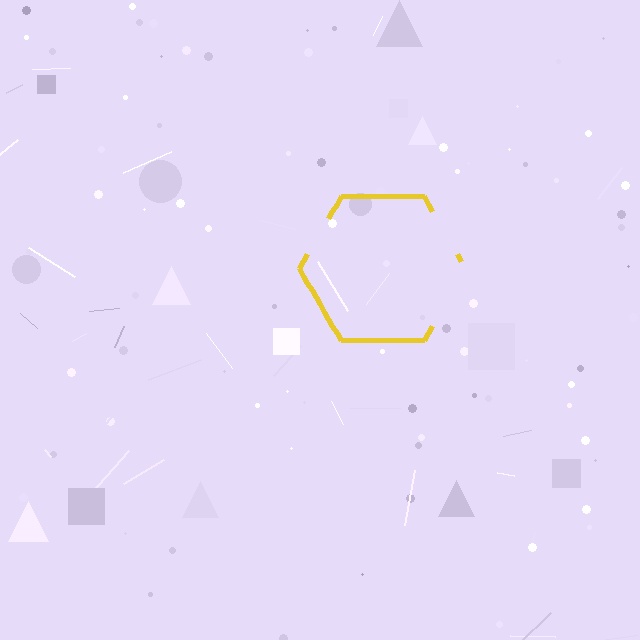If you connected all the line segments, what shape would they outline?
They would outline a hexagon.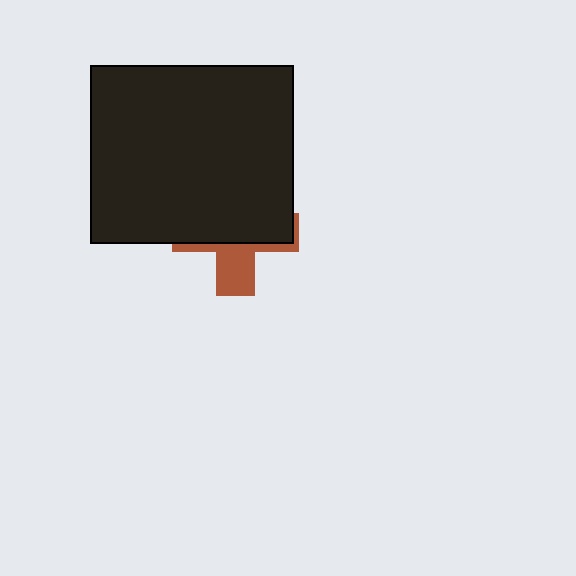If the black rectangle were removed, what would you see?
You would see the complete brown cross.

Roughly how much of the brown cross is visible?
A small part of it is visible (roughly 35%).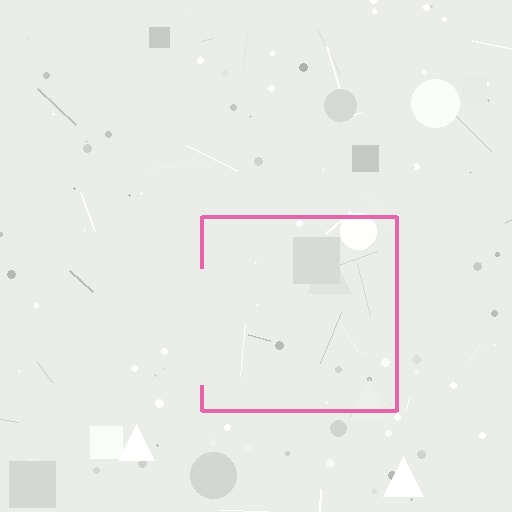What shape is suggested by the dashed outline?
The dashed outline suggests a square.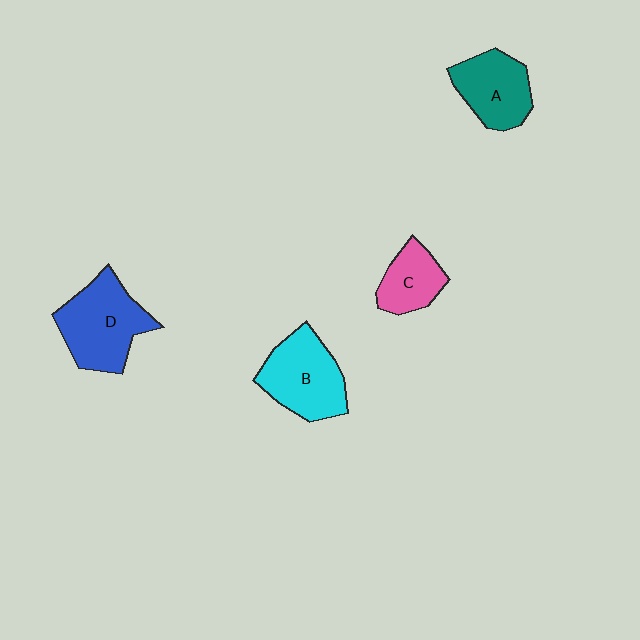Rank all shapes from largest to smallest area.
From largest to smallest: D (blue), B (cyan), A (teal), C (pink).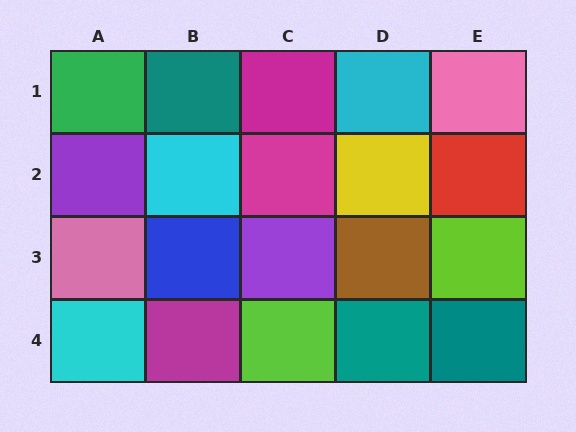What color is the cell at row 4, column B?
Magenta.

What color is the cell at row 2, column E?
Red.